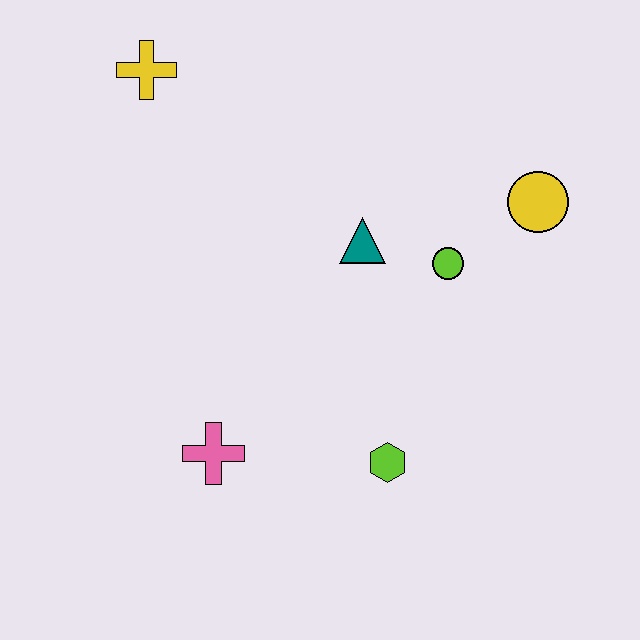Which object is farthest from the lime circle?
The yellow cross is farthest from the lime circle.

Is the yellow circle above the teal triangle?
Yes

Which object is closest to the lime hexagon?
The pink cross is closest to the lime hexagon.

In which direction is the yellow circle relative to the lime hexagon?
The yellow circle is above the lime hexagon.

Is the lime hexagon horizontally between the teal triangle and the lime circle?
Yes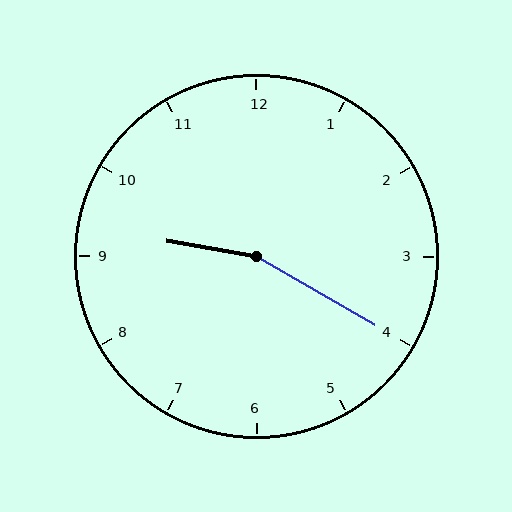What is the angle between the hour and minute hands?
Approximately 160 degrees.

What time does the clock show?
9:20.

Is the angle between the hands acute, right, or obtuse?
It is obtuse.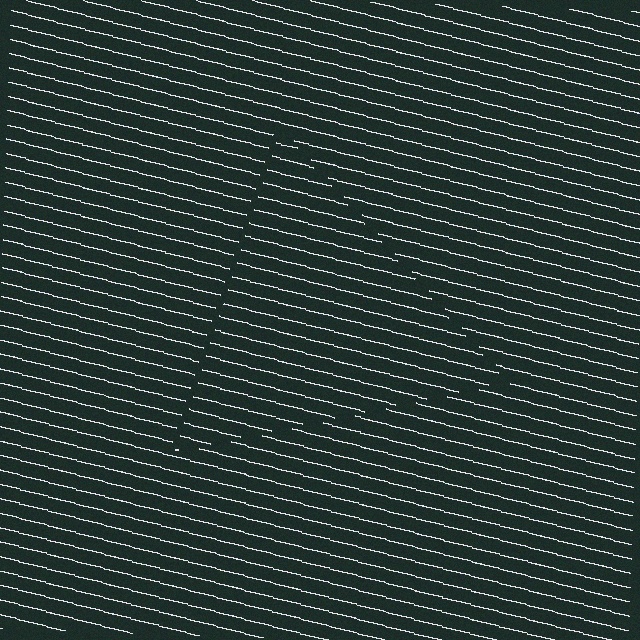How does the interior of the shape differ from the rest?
The interior of the shape contains the same grating, shifted by half a period — the contour is defined by the phase discontinuity where line-ends from the inner and outer gratings abut.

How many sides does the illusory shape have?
3 sides — the line-ends trace a triangle.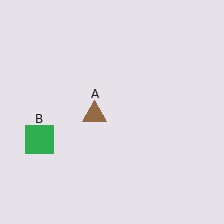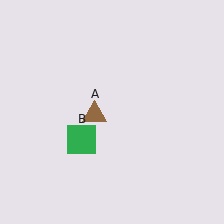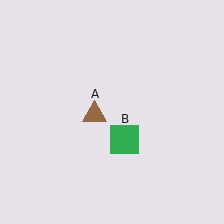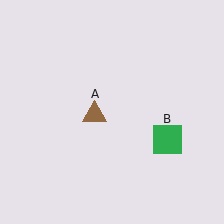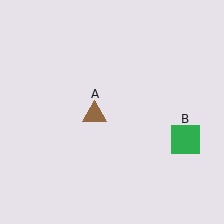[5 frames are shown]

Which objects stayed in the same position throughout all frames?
Brown triangle (object A) remained stationary.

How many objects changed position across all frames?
1 object changed position: green square (object B).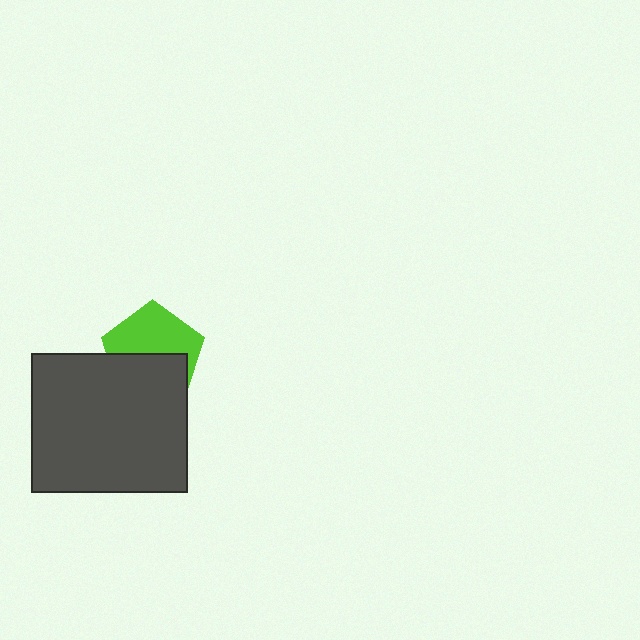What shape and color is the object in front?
The object in front is a dark gray rectangle.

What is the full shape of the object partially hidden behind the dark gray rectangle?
The partially hidden object is a lime pentagon.